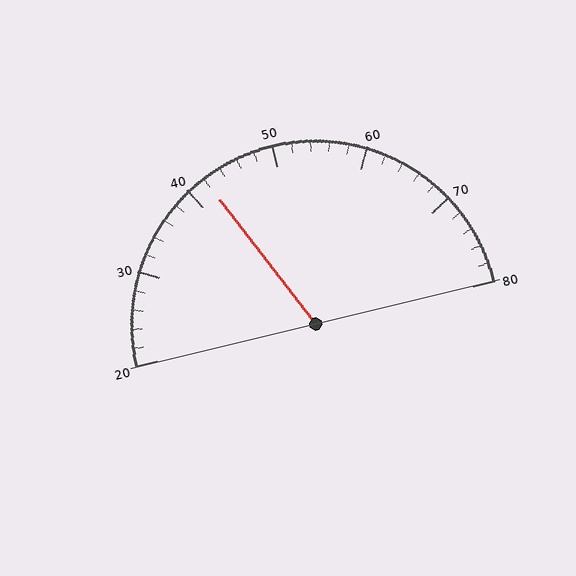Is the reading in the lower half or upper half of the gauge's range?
The reading is in the lower half of the range (20 to 80).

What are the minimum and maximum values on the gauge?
The gauge ranges from 20 to 80.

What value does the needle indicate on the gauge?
The needle indicates approximately 42.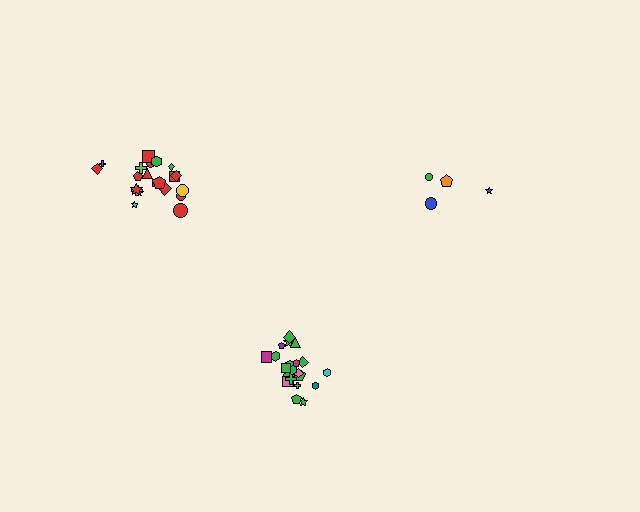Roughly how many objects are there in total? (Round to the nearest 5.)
Roughly 50 objects in total.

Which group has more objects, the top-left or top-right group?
The top-left group.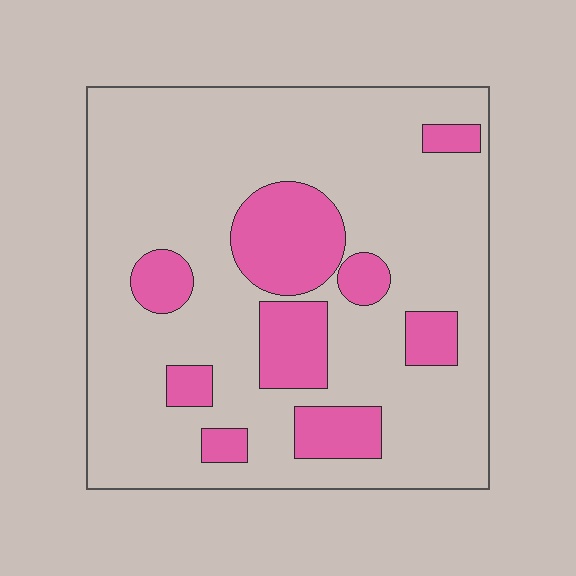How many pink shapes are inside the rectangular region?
9.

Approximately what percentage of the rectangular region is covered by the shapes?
Approximately 20%.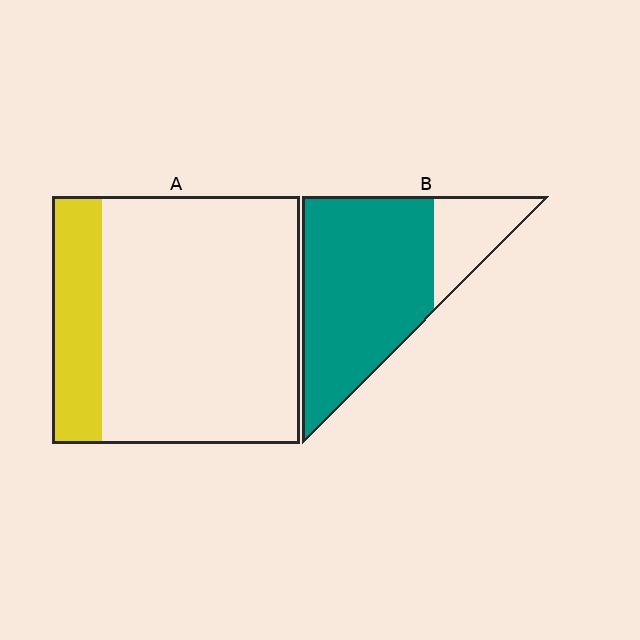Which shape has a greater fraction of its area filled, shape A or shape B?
Shape B.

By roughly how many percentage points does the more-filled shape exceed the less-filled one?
By roughly 60 percentage points (B over A).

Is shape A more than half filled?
No.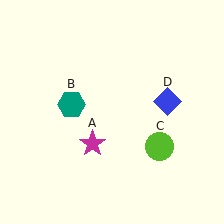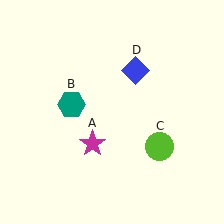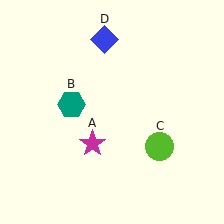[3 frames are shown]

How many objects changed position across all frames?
1 object changed position: blue diamond (object D).